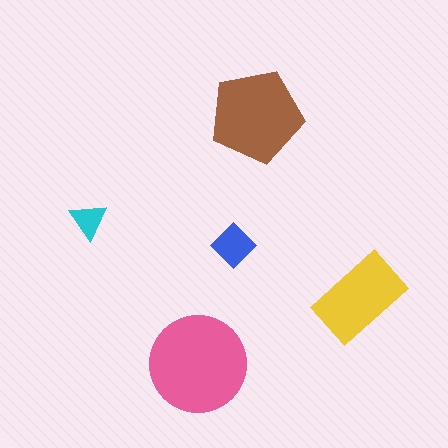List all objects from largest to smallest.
The pink circle, the brown pentagon, the yellow rectangle, the blue diamond, the cyan triangle.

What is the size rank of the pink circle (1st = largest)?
1st.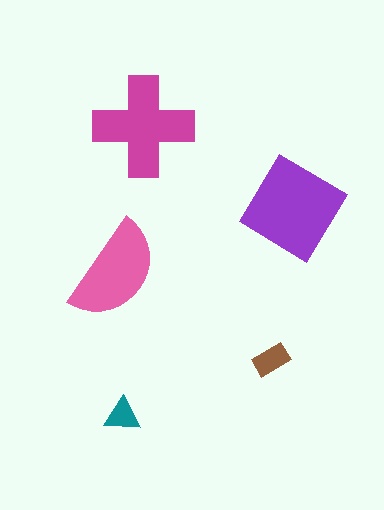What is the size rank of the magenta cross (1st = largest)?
2nd.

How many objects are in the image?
There are 5 objects in the image.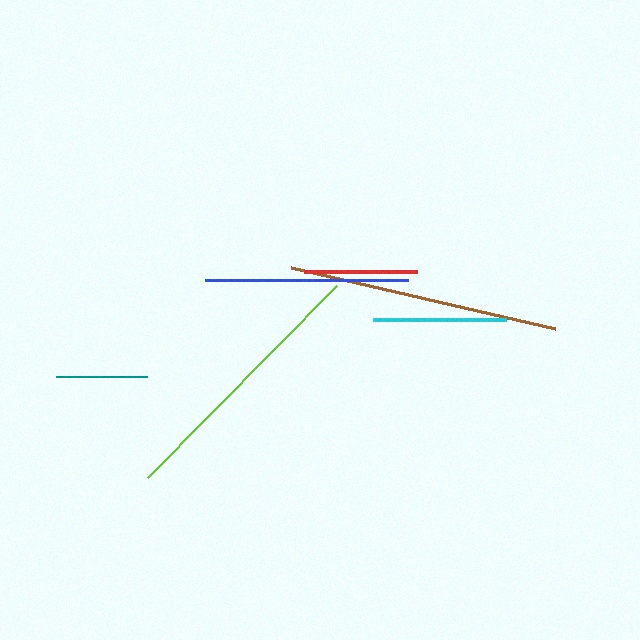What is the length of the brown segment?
The brown segment is approximately 270 pixels long.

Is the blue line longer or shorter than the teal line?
The blue line is longer than the teal line.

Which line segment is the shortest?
The teal line is the shortest at approximately 91 pixels.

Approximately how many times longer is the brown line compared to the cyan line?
The brown line is approximately 2.0 times the length of the cyan line.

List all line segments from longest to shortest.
From longest to shortest: brown, lime, blue, cyan, red, teal.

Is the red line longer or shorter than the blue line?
The blue line is longer than the red line.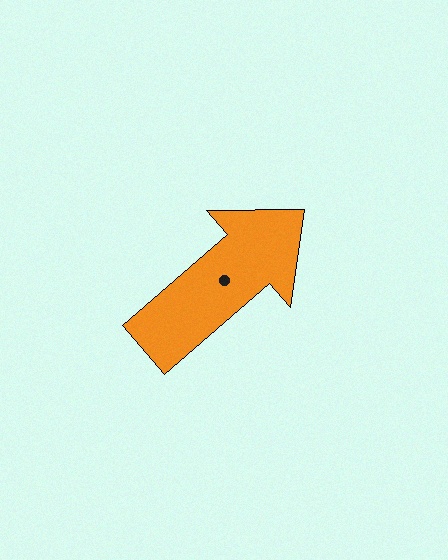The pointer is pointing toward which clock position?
Roughly 2 o'clock.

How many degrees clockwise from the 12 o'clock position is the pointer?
Approximately 49 degrees.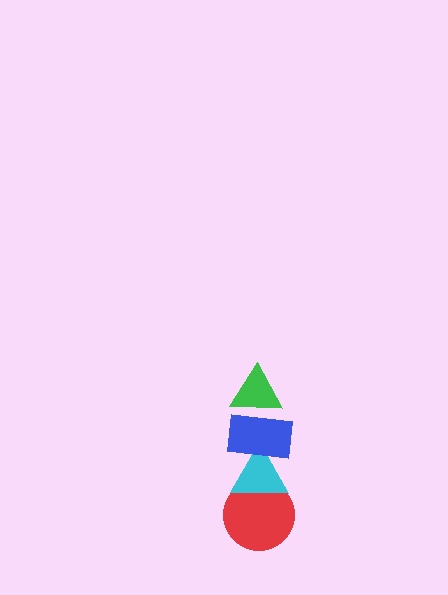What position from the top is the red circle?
The red circle is 4th from the top.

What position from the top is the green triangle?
The green triangle is 1st from the top.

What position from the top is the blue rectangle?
The blue rectangle is 2nd from the top.